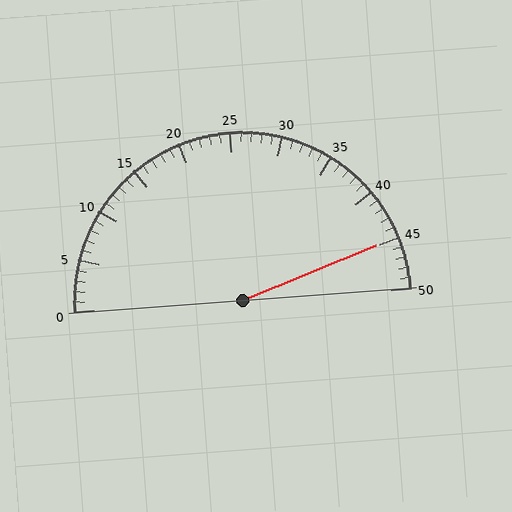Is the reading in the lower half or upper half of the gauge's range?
The reading is in the upper half of the range (0 to 50).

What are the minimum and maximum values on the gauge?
The gauge ranges from 0 to 50.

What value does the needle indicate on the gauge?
The needle indicates approximately 45.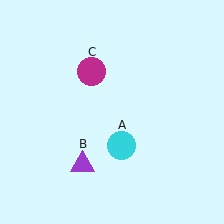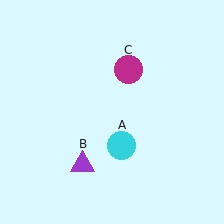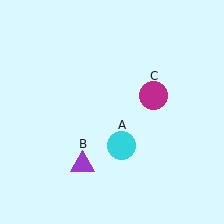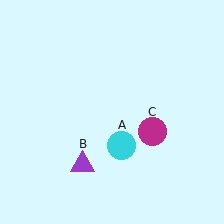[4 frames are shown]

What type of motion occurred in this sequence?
The magenta circle (object C) rotated clockwise around the center of the scene.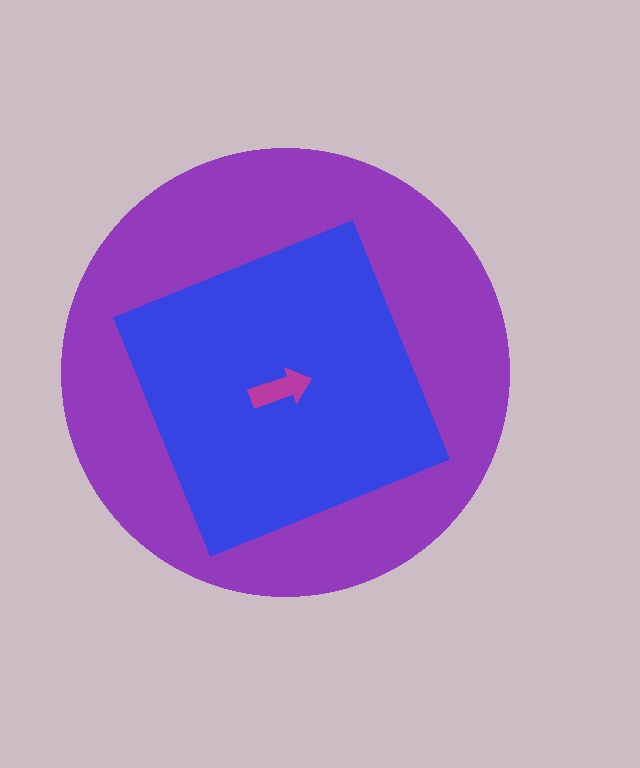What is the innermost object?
The magenta arrow.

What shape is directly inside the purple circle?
The blue square.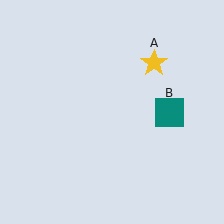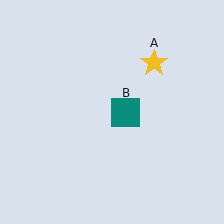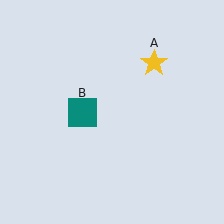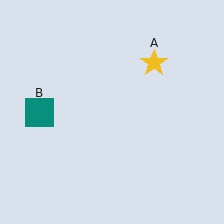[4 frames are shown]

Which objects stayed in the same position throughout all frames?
Yellow star (object A) remained stationary.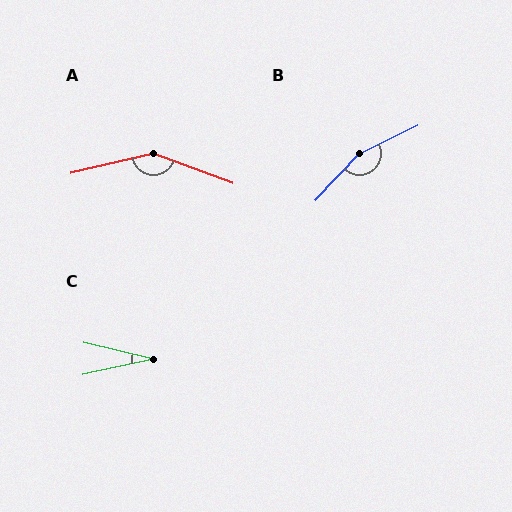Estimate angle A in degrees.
Approximately 146 degrees.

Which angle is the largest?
B, at approximately 159 degrees.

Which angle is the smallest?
C, at approximately 26 degrees.